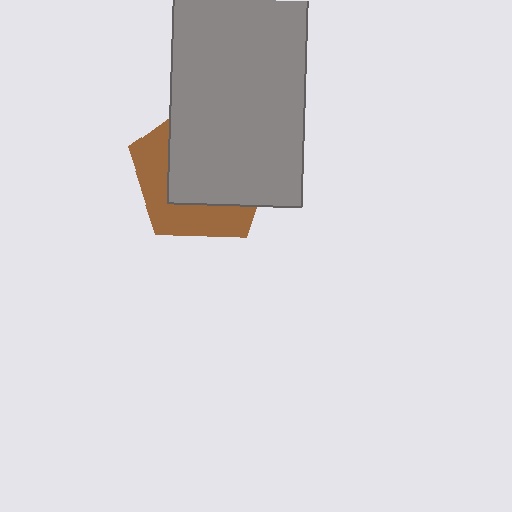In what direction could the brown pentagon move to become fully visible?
The brown pentagon could move toward the lower-left. That would shift it out from behind the gray rectangle entirely.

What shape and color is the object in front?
The object in front is a gray rectangle.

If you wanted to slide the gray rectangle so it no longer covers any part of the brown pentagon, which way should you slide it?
Slide it toward the upper-right — that is the most direct way to separate the two shapes.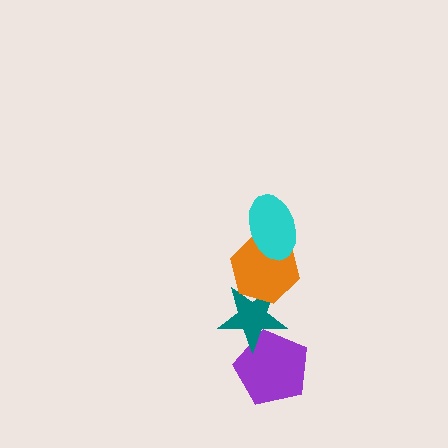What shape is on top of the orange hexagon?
The cyan ellipse is on top of the orange hexagon.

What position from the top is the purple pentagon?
The purple pentagon is 4th from the top.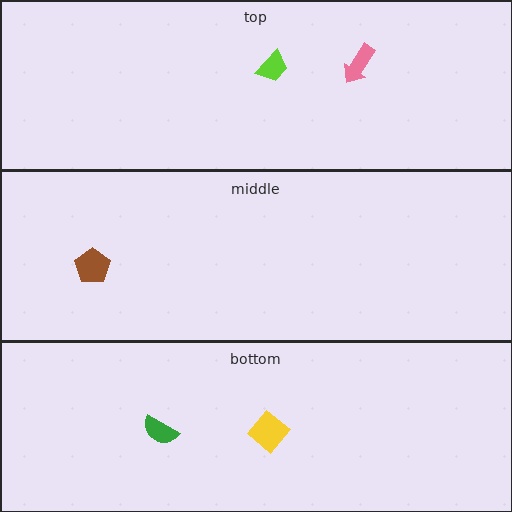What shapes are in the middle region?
The brown pentagon.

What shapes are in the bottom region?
The yellow diamond, the green semicircle.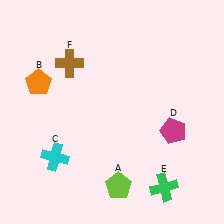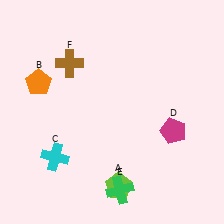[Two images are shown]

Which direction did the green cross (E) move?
The green cross (E) moved left.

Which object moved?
The green cross (E) moved left.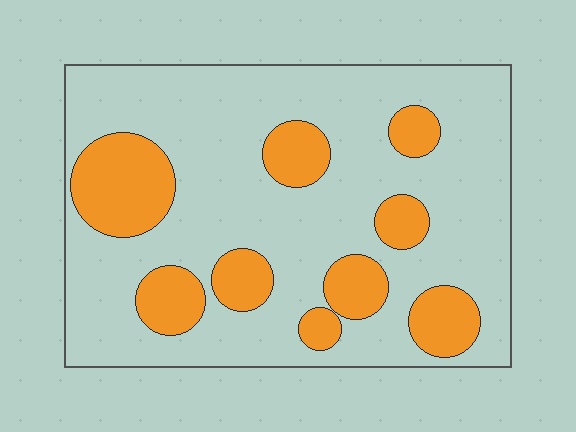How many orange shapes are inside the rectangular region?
9.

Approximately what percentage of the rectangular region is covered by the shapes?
Approximately 25%.